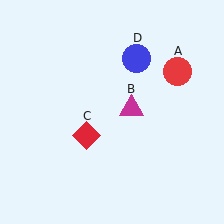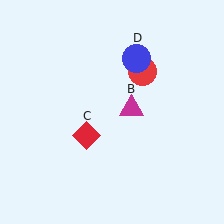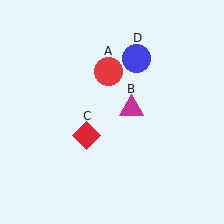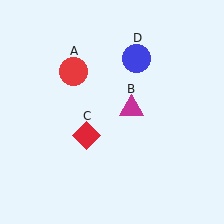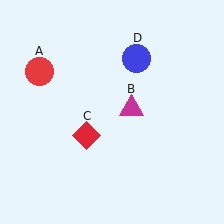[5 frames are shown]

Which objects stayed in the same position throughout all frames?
Magenta triangle (object B) and red diamond (object C) and blue circle (object D) remained stationary.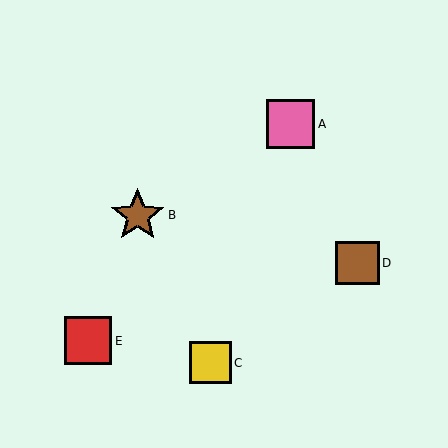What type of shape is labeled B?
Shape B is a brown star.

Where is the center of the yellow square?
The center of the yellow square is at (210, 363).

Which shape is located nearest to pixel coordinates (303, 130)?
The pink square (labeled A) at (290, 124) is nearest to that location.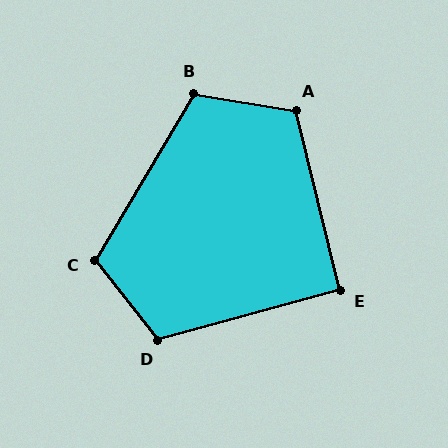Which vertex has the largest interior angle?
A, at approximately 114 degrees.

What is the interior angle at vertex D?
Approximately 113 degrees (obtuse).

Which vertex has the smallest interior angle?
E, at approximately 91 degrees.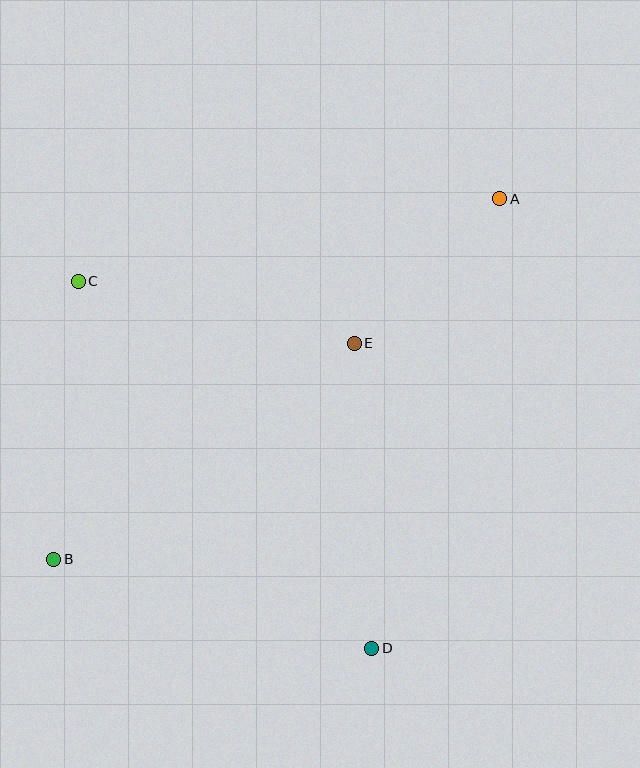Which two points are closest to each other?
Points A and E are closest to each other.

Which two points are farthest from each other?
Points A and B are farthest from each other.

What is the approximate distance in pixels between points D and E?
The distance between D and E is approximately 305 pixels.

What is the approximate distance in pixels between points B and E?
The distance between B and E is approximately 370 pixels.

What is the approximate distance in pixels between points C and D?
The distance between C and D is approximately 470 pixels.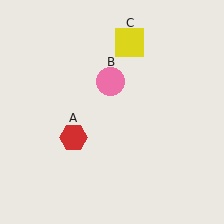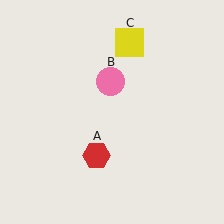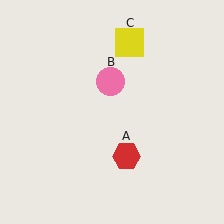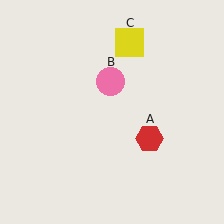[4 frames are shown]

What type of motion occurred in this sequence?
The red hexagon (object A) rotated counterclockwise around the center of the scene.